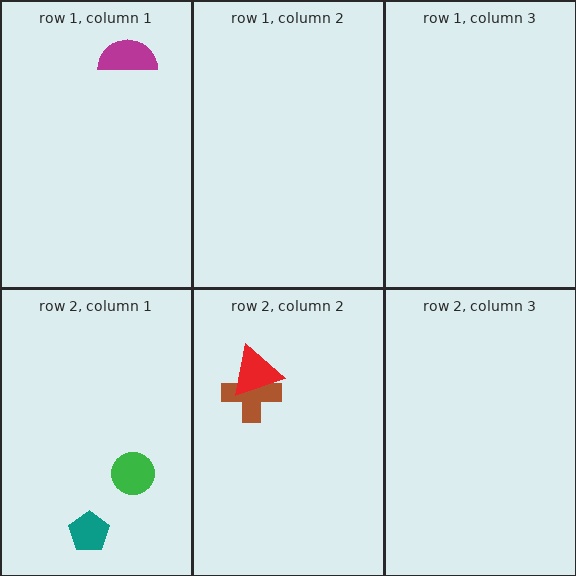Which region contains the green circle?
The row 2, column 1 region.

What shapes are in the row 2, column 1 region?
The green circle, the teal pentagon.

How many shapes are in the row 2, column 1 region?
2.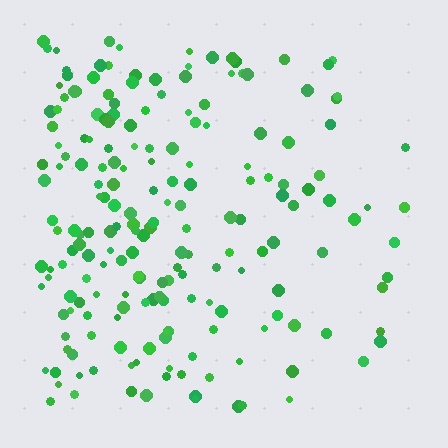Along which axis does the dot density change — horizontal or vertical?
Horizontal.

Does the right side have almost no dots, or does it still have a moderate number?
Still a moderate number, just noticeably fewer than the left.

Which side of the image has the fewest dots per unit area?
The right.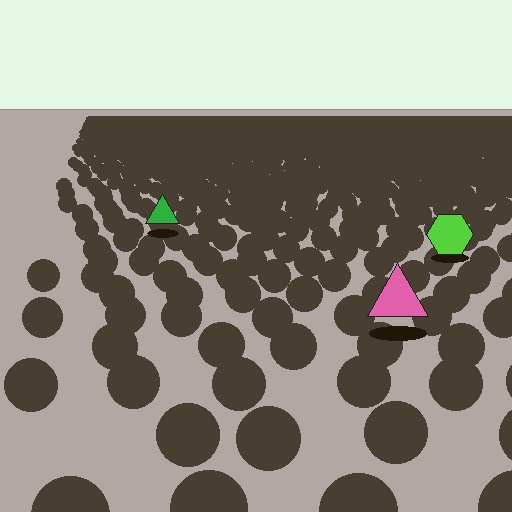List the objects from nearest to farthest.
From nearest to farthest: the pink triangle, the lime hexagon, the green triangle.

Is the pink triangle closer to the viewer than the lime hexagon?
Yes. The pink triangle is closer — you can tell from the texture gradient: the ground texture is coarser near it.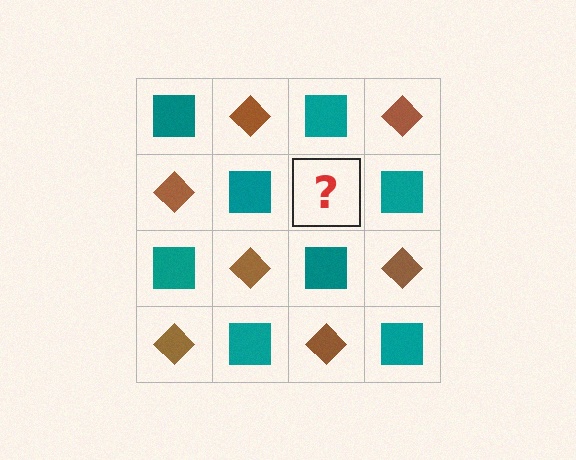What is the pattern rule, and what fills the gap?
The rule is that it alternates teal square and brown diamond in a checkerboard pattern. The gap should be filled with a brown diamond.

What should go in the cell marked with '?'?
The missing cell should contain a brown diamond.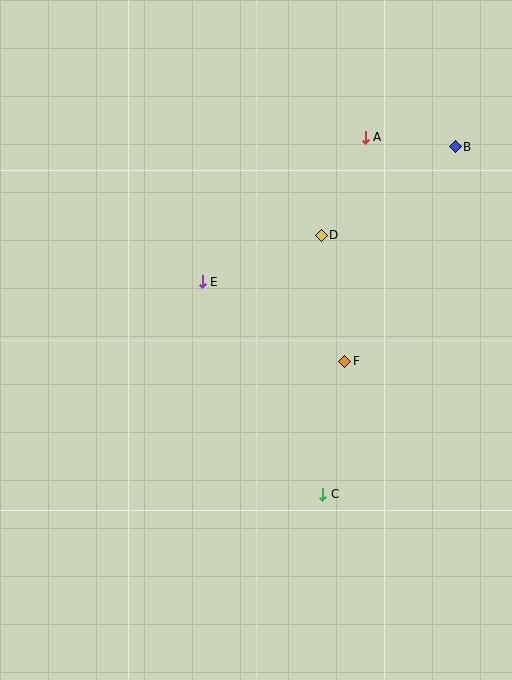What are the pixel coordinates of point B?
Point B is at (455, 147).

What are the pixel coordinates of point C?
Point C is at (323, 494).